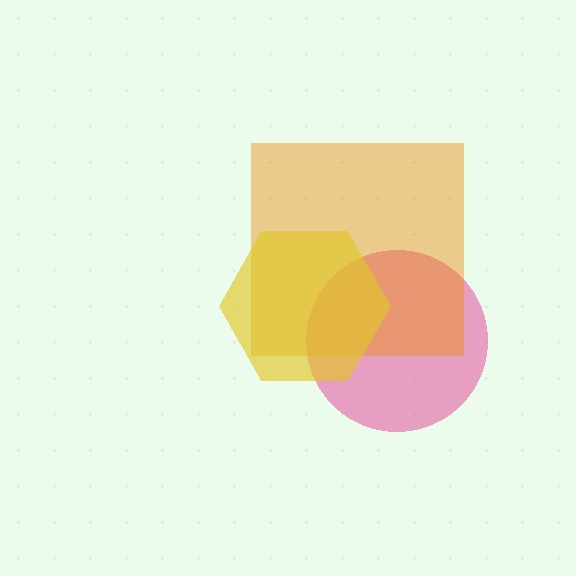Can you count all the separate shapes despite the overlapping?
Yes, there are 3 separate shapes.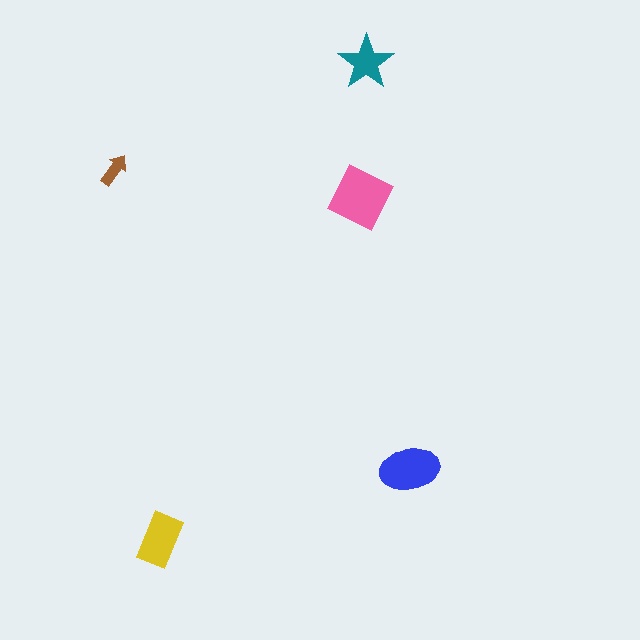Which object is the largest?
The pink square.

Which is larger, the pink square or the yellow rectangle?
The pink square.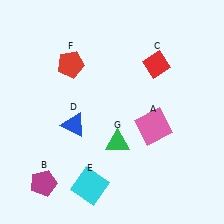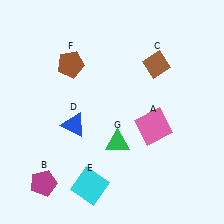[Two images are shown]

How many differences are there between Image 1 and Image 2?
There are 2 differences between the two images.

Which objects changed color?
C changed from red to brown. F changed from red to brown.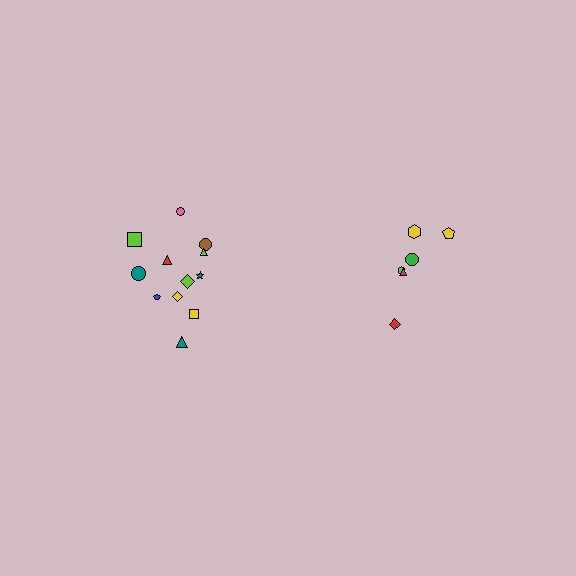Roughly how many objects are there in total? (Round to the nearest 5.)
Roughly 20 objects in total.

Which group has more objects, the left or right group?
The left group.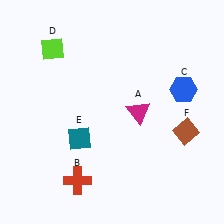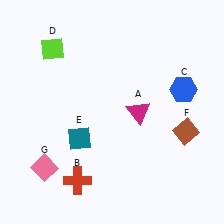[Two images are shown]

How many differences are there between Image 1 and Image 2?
There is 1 difference between the two images.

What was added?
A pink diamond (G) was added in Image 2.